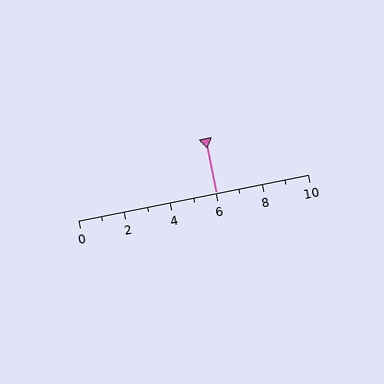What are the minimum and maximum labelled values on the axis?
The axis runs from 0 to 10.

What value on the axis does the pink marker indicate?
The marker indicates approximately 6.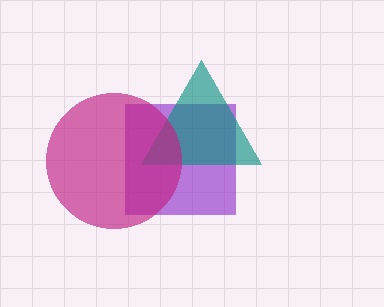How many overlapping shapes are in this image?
There are 3 overlapping shapes in the image.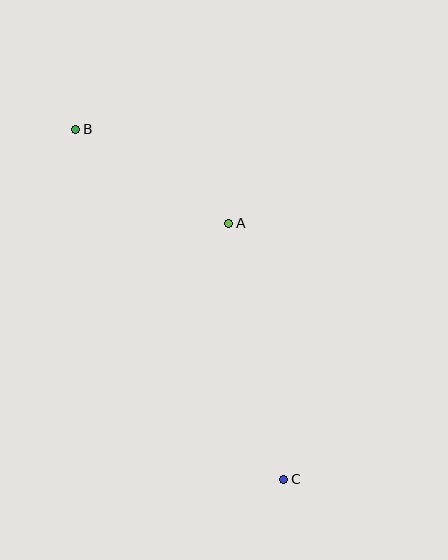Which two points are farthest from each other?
Points B and C are farthest from each other.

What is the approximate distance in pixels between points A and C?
The distance between A and C is approximately 262 pixels.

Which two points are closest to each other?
Points A and B are closest to each other.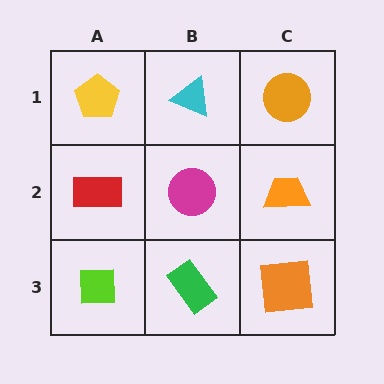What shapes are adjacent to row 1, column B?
A magenta circle (row 2, column B), a yellow pentagon (row 1, column A), an orange circle (row 1, column C).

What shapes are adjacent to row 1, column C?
An orange trapezoid (row 2, column C), a cyan triangle (row 1, column B).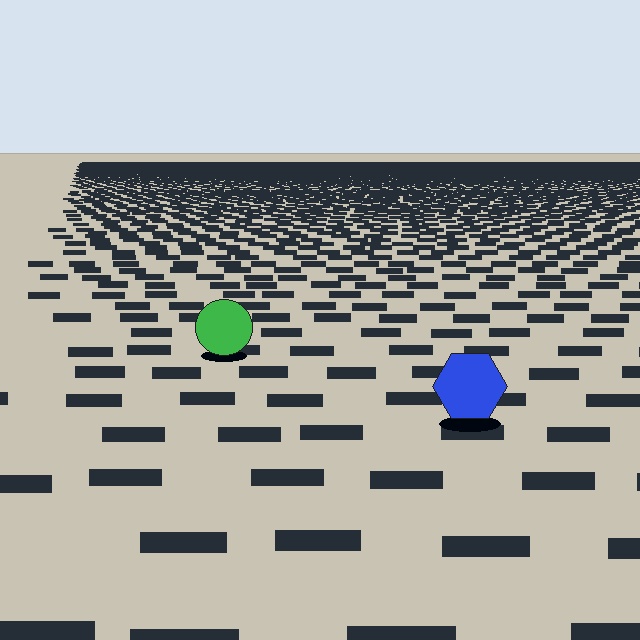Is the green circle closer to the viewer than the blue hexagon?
No. The blue hexagon is closer — you can tell from the texture gradient: the ground texture is coarser near it.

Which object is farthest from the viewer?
The green circle is farthest from the viewer. It appears smaller and the ground texture around it is denser.